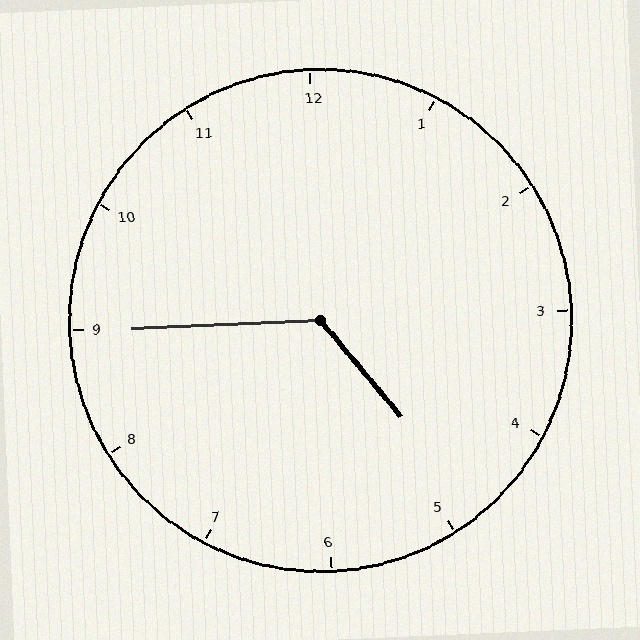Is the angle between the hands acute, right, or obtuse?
It is obtuse.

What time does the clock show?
4:45.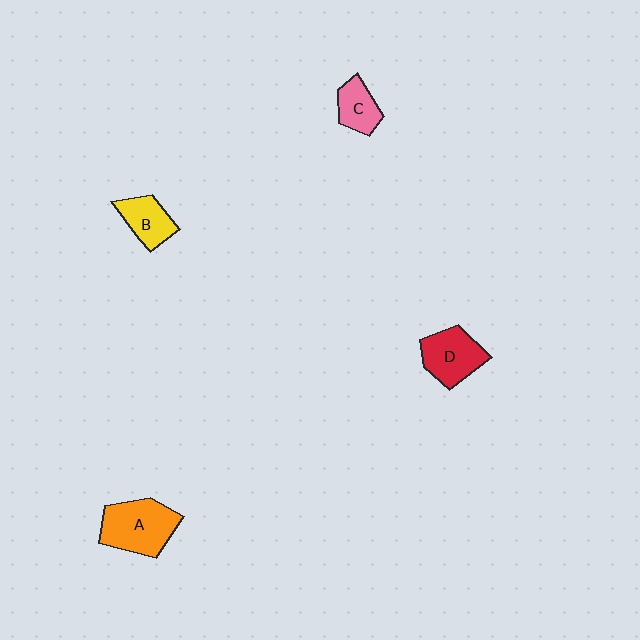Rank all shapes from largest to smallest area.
From largest to smallest: A (orange), D (red), B (yellow), C (pink).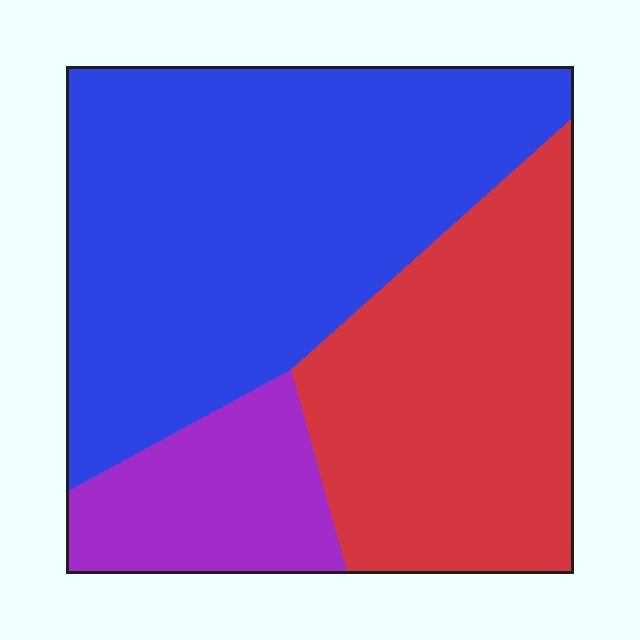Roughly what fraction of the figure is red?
Red covers roughly 35% of the figure.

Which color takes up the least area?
Purple, at roughly 15%.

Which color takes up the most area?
Blue, at roughly 50%.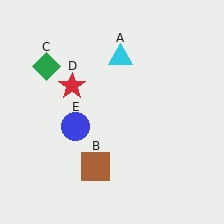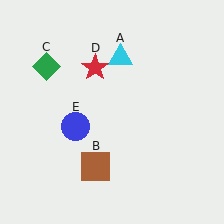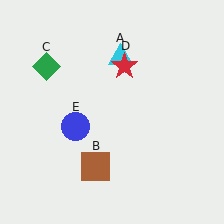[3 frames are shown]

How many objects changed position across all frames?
1 object changed position: red star (object D).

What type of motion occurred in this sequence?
The red star (object D) rotated clockwise around the center of the scene.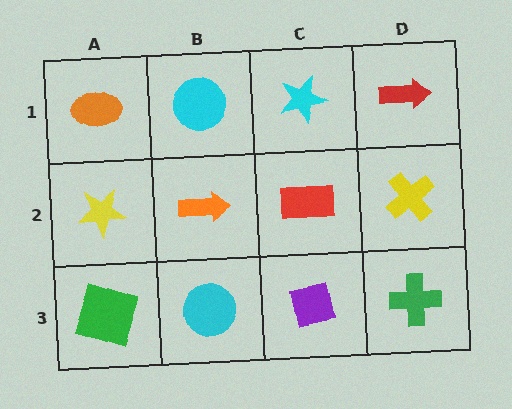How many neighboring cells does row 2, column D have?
3.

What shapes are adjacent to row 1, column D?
A yellow cross (row 2, column D), a cyan star (row 1, column C).